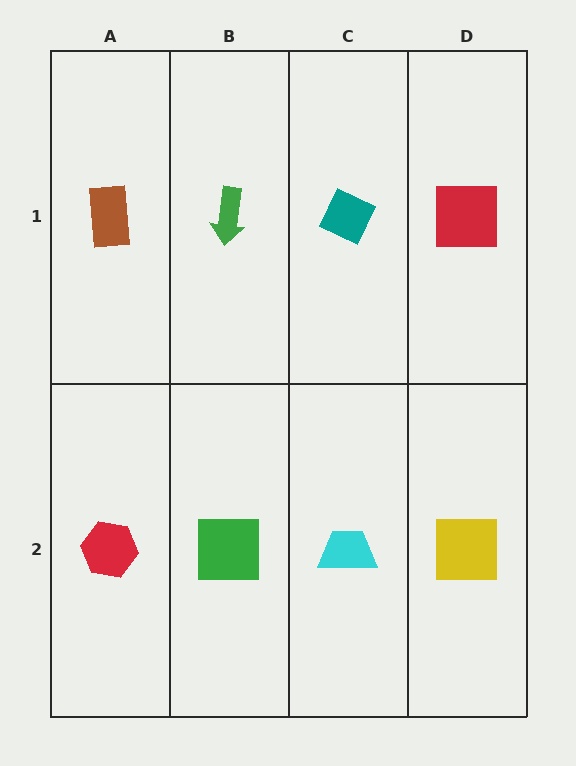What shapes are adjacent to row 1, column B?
A green square (row 2, column B), a brown rectangle (row 1, column A), a teal diamond (row 1, column C).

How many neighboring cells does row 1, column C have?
3.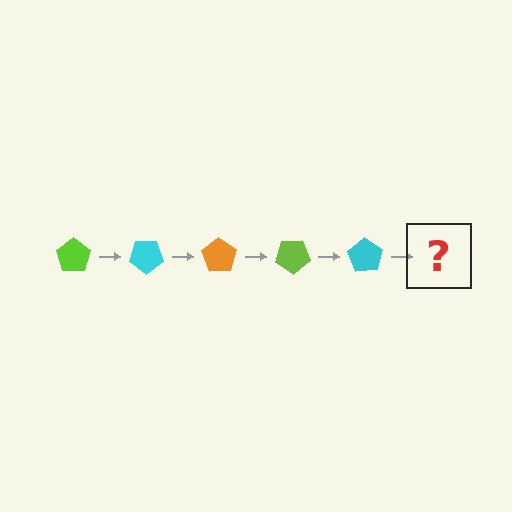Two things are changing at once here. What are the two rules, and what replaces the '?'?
The two rules are that it rotates 35 degrees each step and the color cycles through lime, cyan, and orange. The '?' should be an orange pentagon, rotated 175 degrees from the start.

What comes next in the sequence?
The next element should be an orange pentagon, rotated 175 degrees from the start.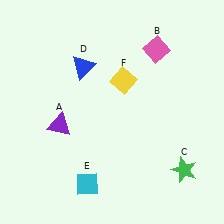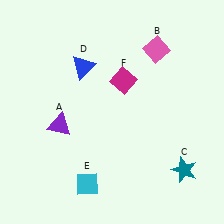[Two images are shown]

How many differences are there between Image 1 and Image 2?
There are 2 differences between the two images.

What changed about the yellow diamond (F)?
In Image 1, F is yellow. In Image 2, it changed to magenta.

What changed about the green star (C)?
In Image 1, C is green. In Image 2, it changed to teal.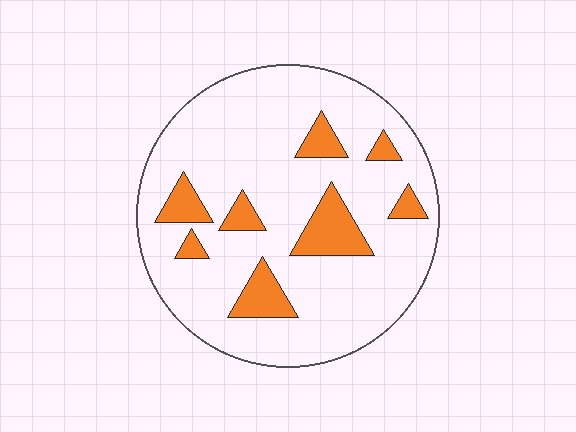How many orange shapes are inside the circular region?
8.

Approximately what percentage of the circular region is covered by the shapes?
Approximately 15%.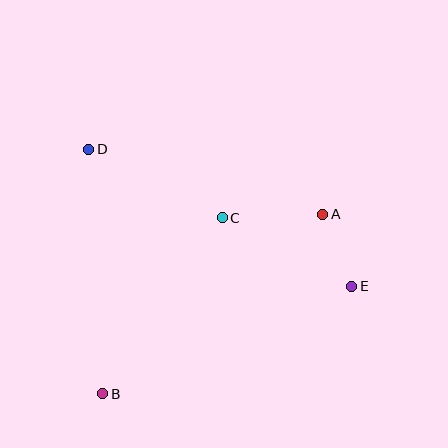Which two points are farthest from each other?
Points D and E are farthest from each other.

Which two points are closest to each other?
Points A and E are closest to each other.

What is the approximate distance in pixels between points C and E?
The distance between C and E is approximately 147 pixels.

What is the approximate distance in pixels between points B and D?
The distance between B and D is approximately 245 pixels.